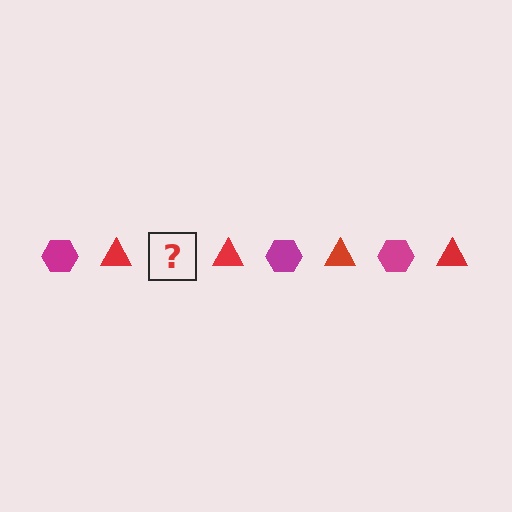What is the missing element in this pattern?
The missing element is a magenta hexagon.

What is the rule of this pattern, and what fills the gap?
The rule is that the pattern alternates between magenta hexagon and red triangle. The gap should be filled with a magenta hexagon.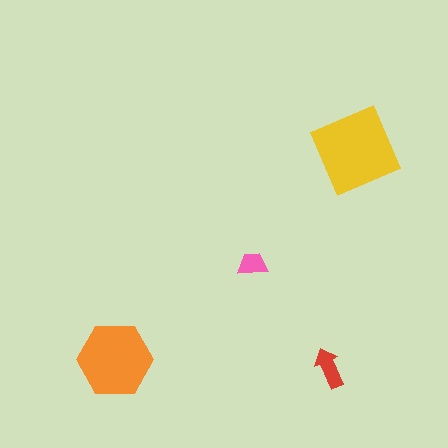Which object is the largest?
The yellow square.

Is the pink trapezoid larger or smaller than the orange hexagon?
Smaller.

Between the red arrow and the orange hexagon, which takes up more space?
The orange hexagon.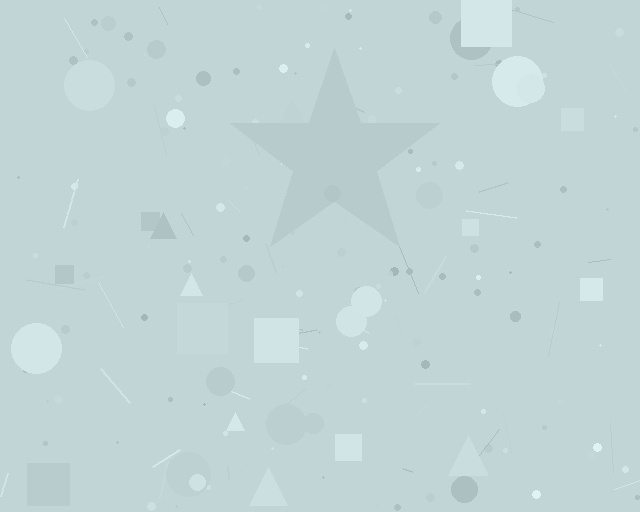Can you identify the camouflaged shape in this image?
The camouflaged shape is a star.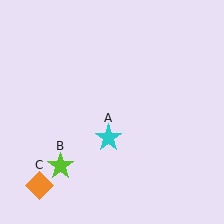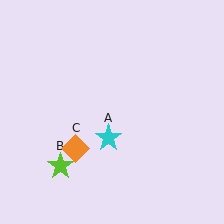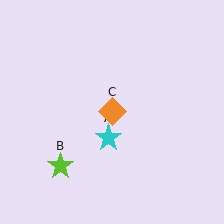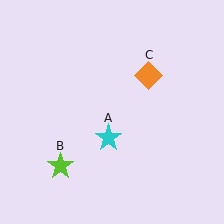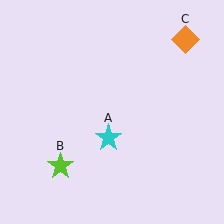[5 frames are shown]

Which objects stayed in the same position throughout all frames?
Cyan star (object A) and lime star (object B) remained stationary.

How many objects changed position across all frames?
1 object changed position: orange diamond (object C).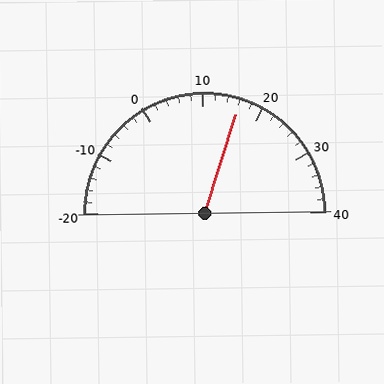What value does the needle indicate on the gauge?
The needle indicates approximately 16.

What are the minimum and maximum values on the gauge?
The gauge ranges from -20 to 40.